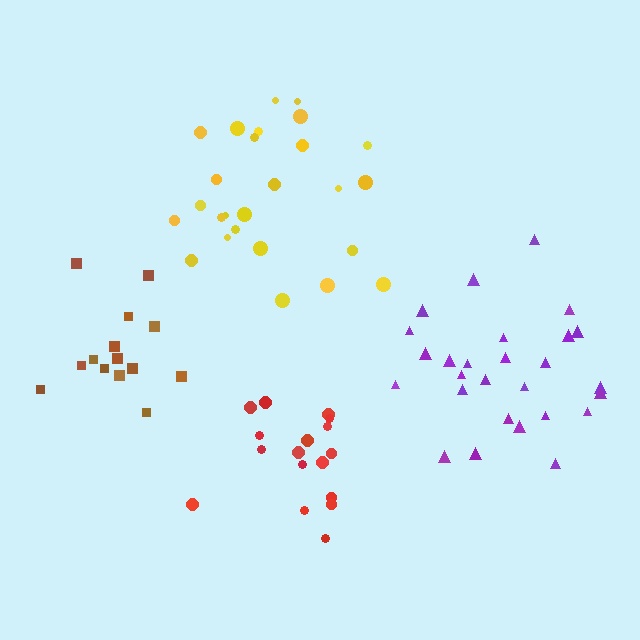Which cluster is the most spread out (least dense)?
Purple.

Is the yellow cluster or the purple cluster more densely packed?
Yellow.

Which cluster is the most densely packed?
Brown.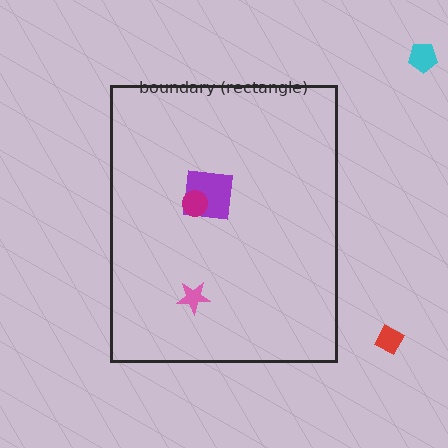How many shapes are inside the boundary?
3 inside, 2 outside.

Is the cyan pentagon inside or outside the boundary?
Outside.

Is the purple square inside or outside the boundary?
Inside.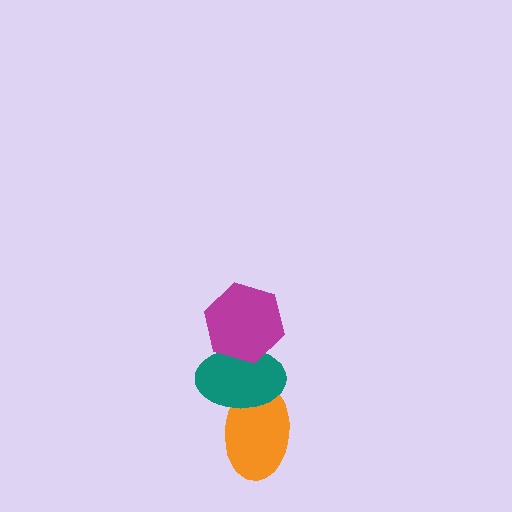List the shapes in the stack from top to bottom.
From top to bottom: the magenta hexagon, the teal ellipse, the orange ellipse.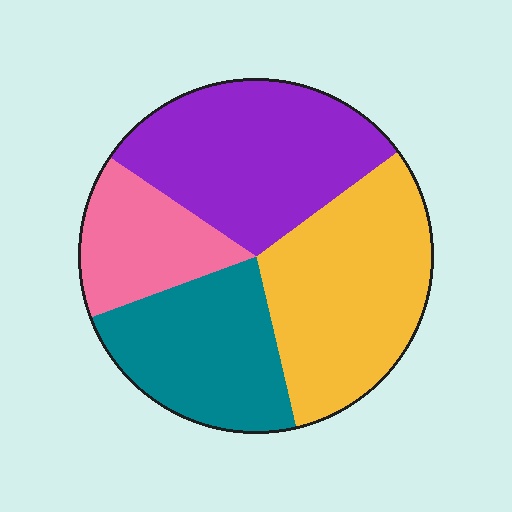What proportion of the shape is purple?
Purple covers about 30% of the shape.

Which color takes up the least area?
Pink, at roughly 15%.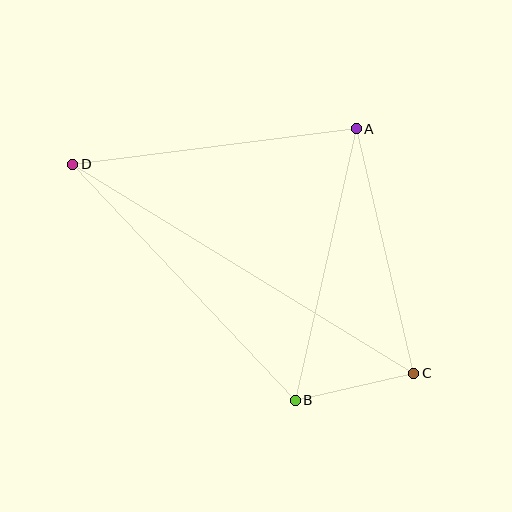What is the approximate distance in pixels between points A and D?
The distance between A and D is approximately 286 pixels.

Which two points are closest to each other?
Points B and C are closest to each other.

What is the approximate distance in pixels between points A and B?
The distance between A and B is approximately 278 pixels.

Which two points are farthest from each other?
Points C and D are farthest from each other.